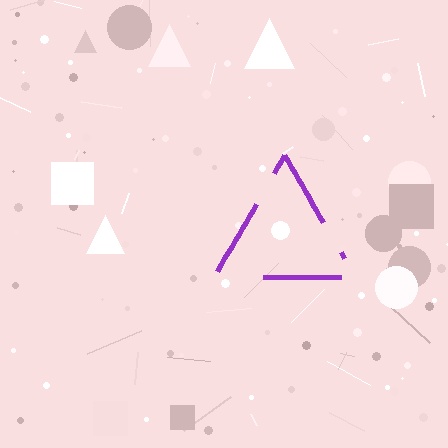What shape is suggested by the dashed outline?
The dashed outline suggests a triangle.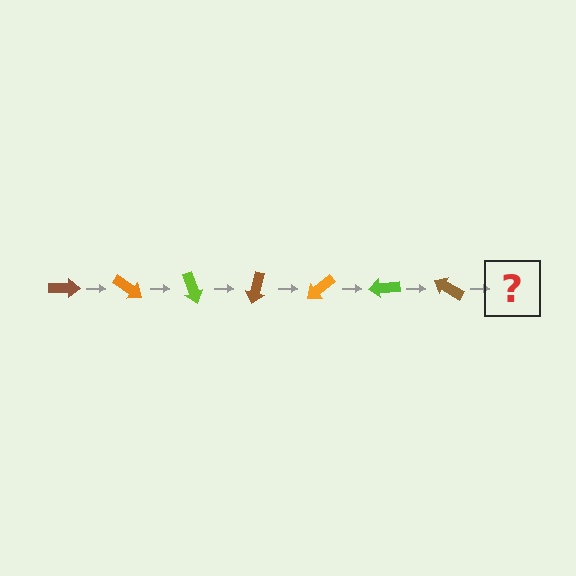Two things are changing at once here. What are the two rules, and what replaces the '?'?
The two rules are that it rotates 35 degrees each step and the color cycles through brown, orange, and lime. The '?' should be an orange arrow, rotated 245 degrees from the start.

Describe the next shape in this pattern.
It should be an orange arrow, rotated 245 degrees from the start.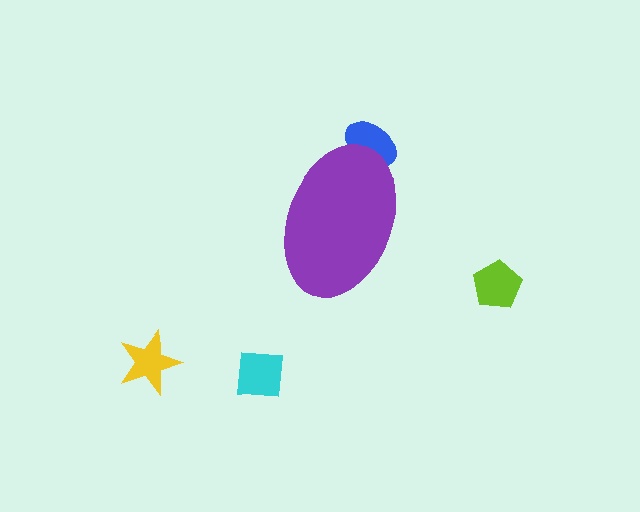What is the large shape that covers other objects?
A purple ellipse.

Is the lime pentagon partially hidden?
No, the lime pentagon is fully visible.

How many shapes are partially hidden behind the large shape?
1 shape is partially hidden.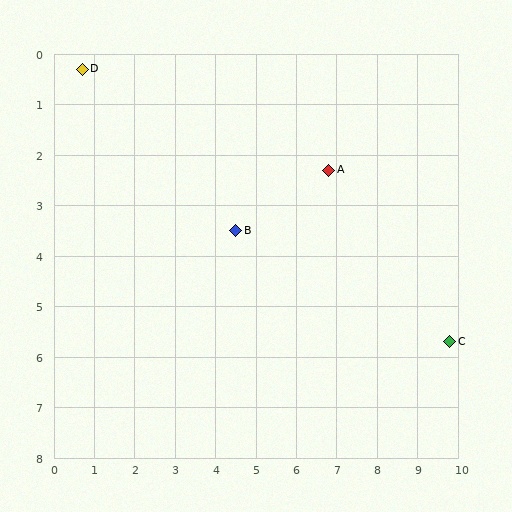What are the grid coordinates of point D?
Point D is at approximately (0.7, 0.3).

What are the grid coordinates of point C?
Point C is at approximately (9.8, 5.7).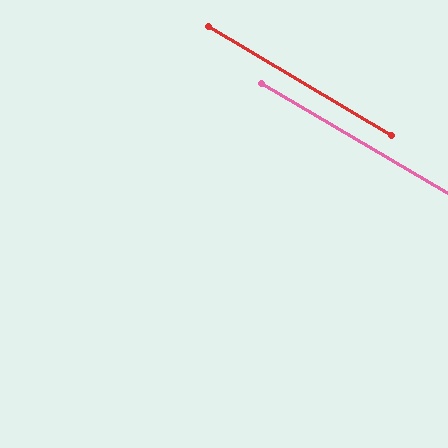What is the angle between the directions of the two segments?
Approximately 0 degrees.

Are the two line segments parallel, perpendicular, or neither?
Parallel — their directions differ by only 0.3°.